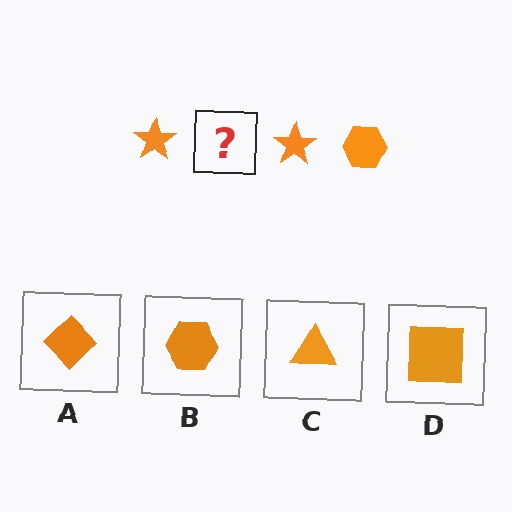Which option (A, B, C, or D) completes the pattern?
B.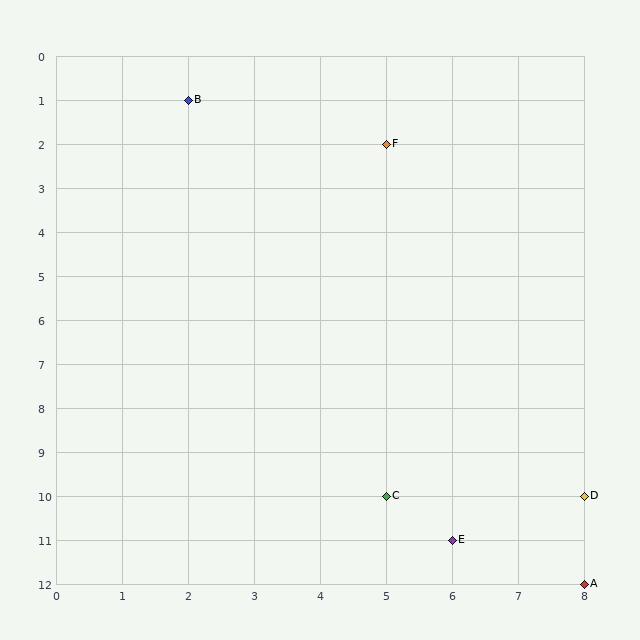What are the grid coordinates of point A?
Point A is at grid coordinates (8, 12).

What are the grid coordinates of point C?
Point C is at grid coordinates (5, 10).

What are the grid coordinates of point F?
Point F is at grid coordinates (5, 2).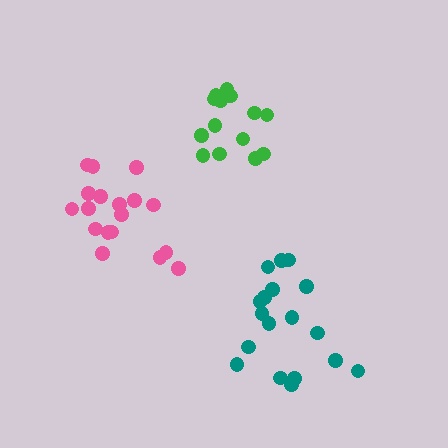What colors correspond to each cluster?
The clusters are colored: teal, pink, green.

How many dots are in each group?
Group 1: 18 dots, Group 2: 18 dots, Group 3: 14 dots (50 total).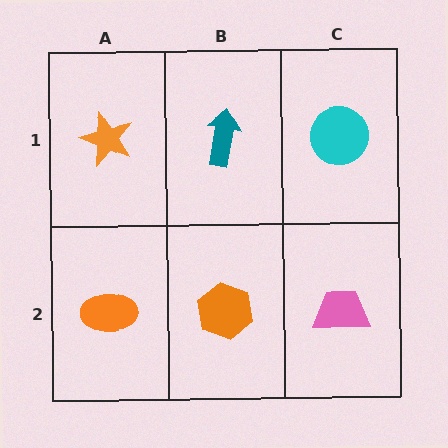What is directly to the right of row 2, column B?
A pink trapezoid.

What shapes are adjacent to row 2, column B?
A teal arrow (row 1, column B), an orange ellipse (row 2, column A), a pink trapezoid (row 2, column C).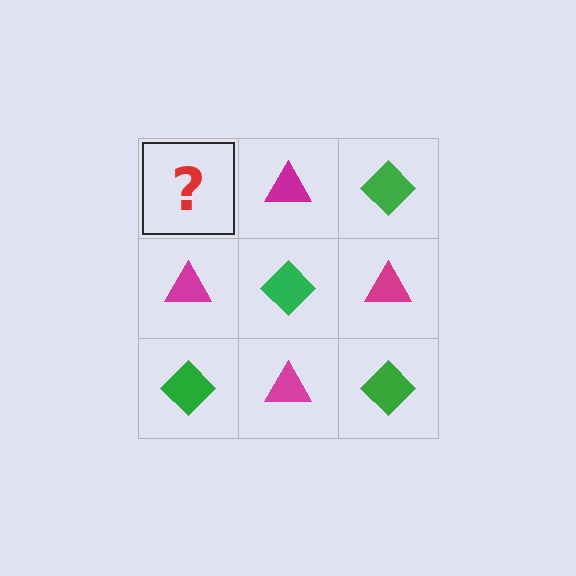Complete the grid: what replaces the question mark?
The question mark should be replaced with a green diamond.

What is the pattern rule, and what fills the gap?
The rule is that it alternates green diamond and magenta triangle in a checkerboard pattern. The gap should be filled with a green diamond.